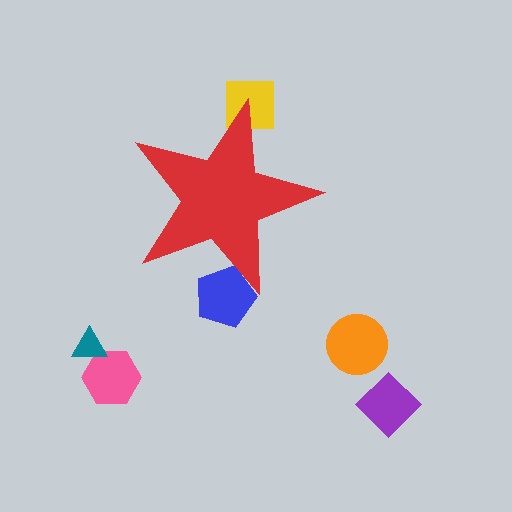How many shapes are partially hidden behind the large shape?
2 shapes are partially hidden.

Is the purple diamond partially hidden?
No, the purple diamond is fully visible.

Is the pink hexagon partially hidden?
No, the pink hexagon is fully visible.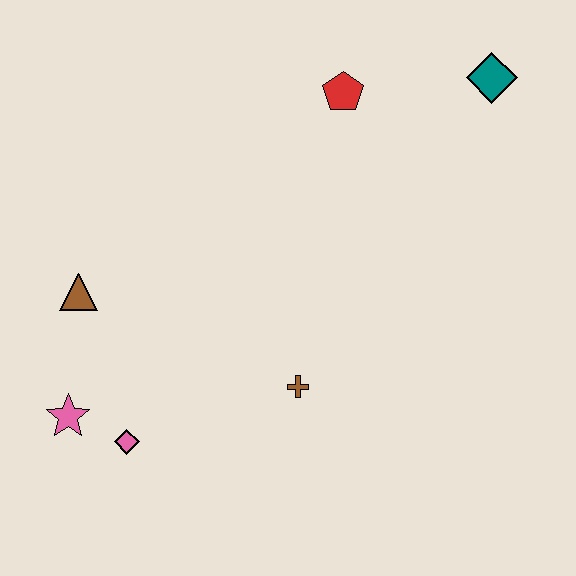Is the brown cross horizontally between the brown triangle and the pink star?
No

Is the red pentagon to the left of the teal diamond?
Yes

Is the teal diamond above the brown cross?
Yes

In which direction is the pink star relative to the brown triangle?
The pink star is below the brown triangle.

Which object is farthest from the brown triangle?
The teal diamond is farthest from the brown triangle.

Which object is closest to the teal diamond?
The red pentagon is closest to the teal diamond.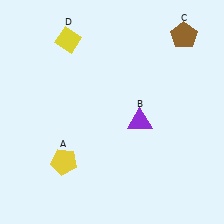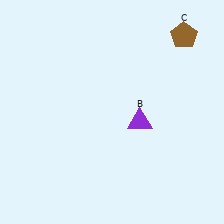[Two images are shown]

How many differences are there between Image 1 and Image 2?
There are 2 differences between the two images.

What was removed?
The yellow pentagon (A), the yellow diamond (D) were removed in Image 2.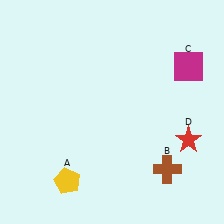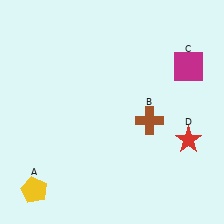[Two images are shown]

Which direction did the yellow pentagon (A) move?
The yellow pentagon (A) moved left.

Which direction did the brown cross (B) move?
The brown cross (B) moved up.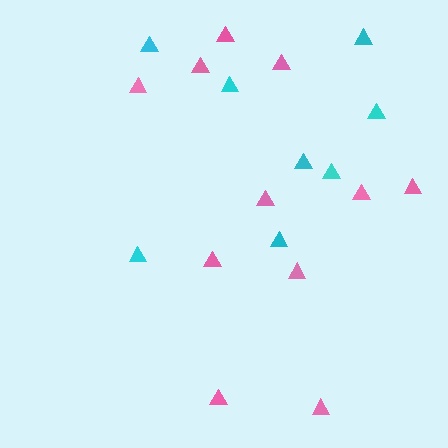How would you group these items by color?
There are 2 groups: one group of cyan triangles (8) and one group of pink triangles (11).